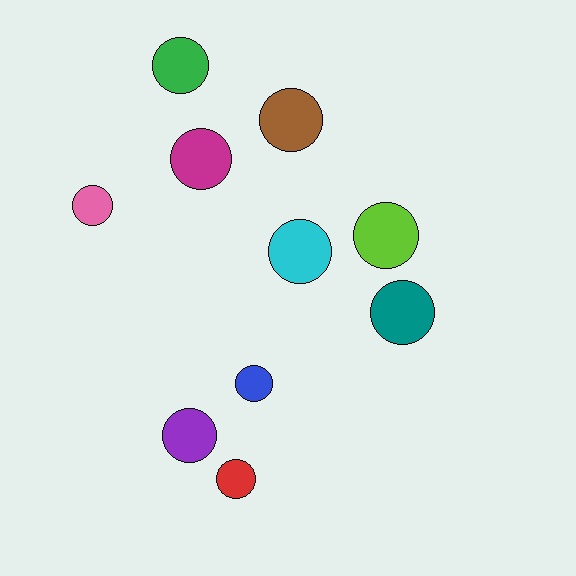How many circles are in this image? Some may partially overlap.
There are 10 circles.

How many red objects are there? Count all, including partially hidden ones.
There is 1 red object.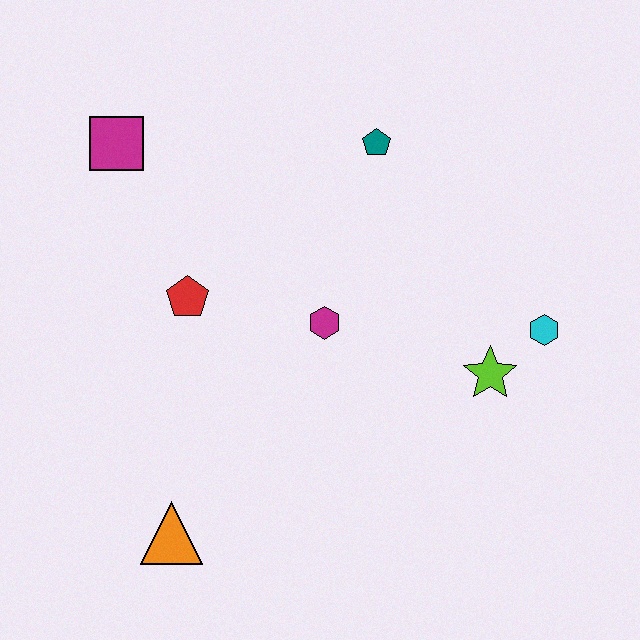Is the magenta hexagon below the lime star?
No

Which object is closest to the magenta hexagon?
The red pentagon is closest to the magenta hexagon.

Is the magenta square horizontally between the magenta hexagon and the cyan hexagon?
No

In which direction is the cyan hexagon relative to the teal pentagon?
The cyan hexagon is below the teal pentagon.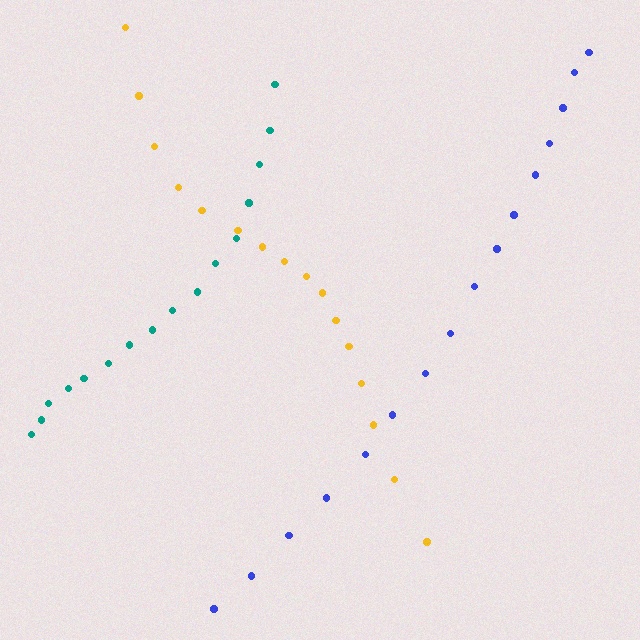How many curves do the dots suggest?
There are 3 distinct paths.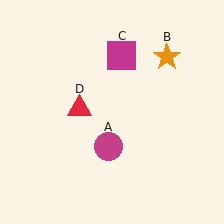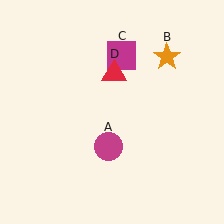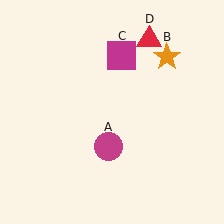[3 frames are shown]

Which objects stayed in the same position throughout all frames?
Magenta circle (object A) and orange star (object B) and magenta square (object C) remained stationary.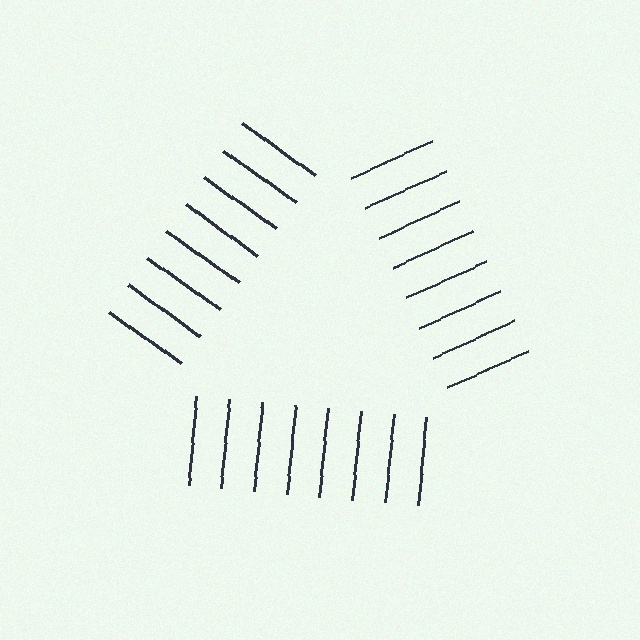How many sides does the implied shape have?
3 sides — the line-ends trace a triangle.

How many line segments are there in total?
24 — 8 along each of the 3 edges.